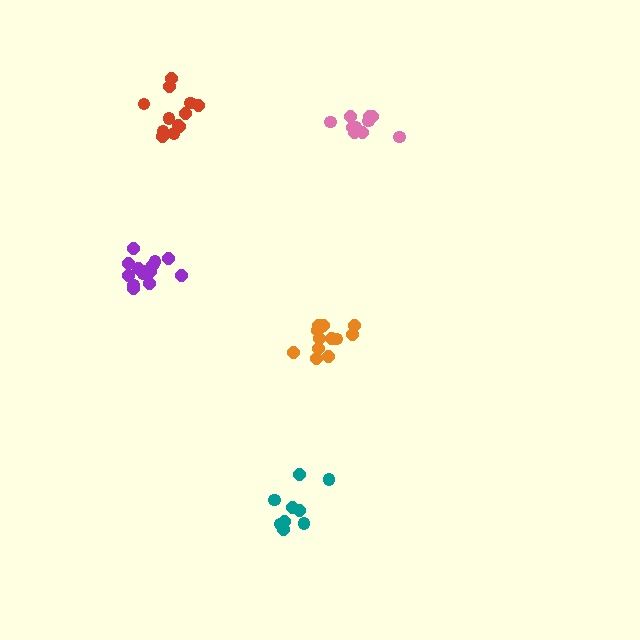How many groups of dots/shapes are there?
There are 5 groups.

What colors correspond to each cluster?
The clusters are colored: orange, purple, red, pink, teal.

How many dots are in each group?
Group 1: 12 dots, Group 2: 14 dots, Group 3: 12 dots, Group 4: 10 dots, Group 5: 9 dots (57 total).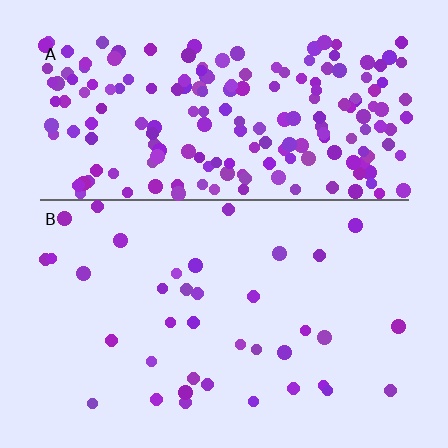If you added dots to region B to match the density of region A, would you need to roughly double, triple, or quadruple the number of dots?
Approximately quadruple.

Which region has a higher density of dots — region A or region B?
A (the top).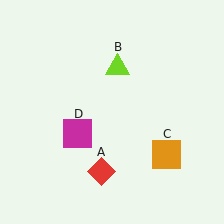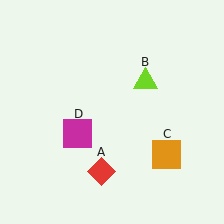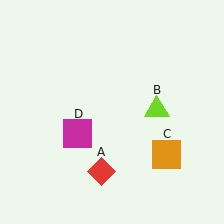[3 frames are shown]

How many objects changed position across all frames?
1 object changed position: lime triangle (object B).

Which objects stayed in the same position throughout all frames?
Red diamond (object A) and orange square (object C) and magenta square (object D) remained stationary.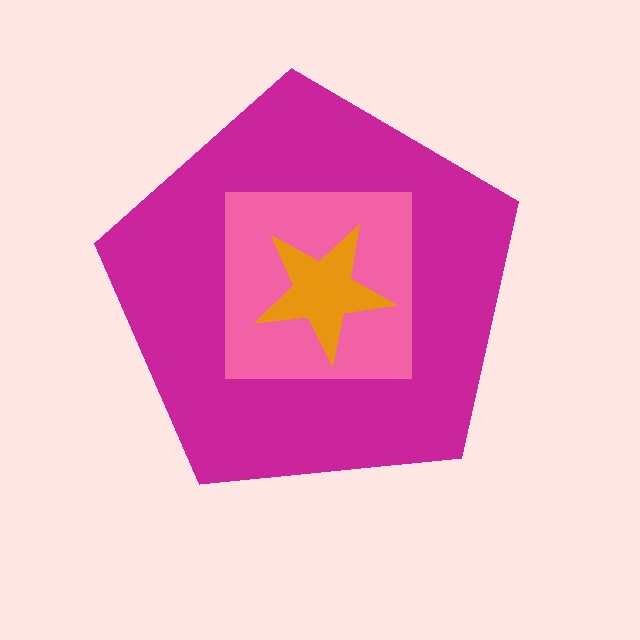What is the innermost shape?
The orange star.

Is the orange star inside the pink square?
Yes.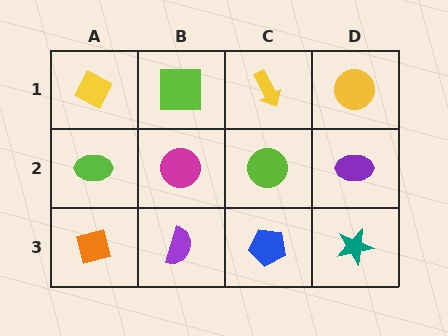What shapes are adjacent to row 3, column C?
A lime circle (row 2, column C), a purple semicircle (row 3, column B), a teal star (row 3, column D).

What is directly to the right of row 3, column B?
A blue pentagon.